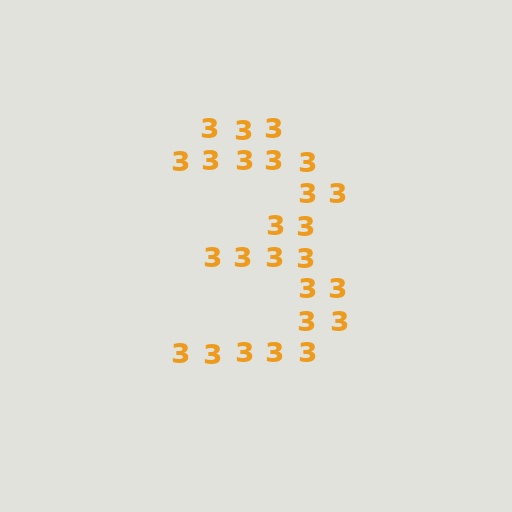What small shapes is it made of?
It is made of small digit 3's.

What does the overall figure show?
The overall figure shows the digit 3.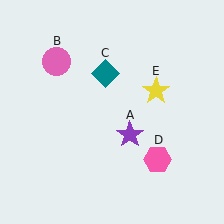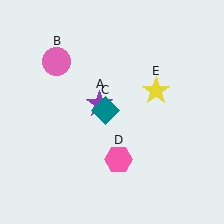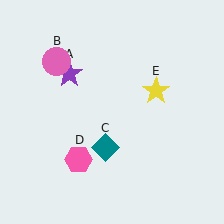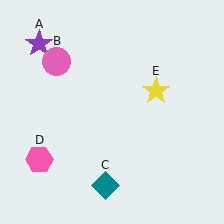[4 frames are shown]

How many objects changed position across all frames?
3 objects changed position: purple star (object A), teal diamond (object C), pink hexagon (object D).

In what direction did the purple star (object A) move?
The purple star (object A) moved up and to the left.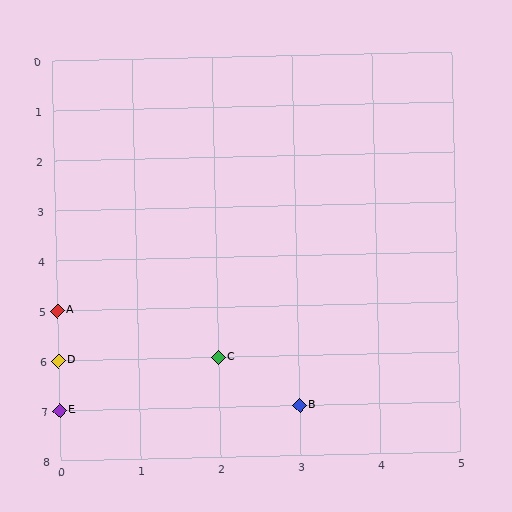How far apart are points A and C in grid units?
Points A and C are 2 columns and 1 row apart (about 2.2 grid units diagonally).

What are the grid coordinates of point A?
Point A is at grid coordinates (0, 5).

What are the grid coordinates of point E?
Point E is at grid coordinates (0, 7).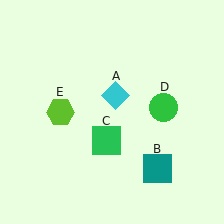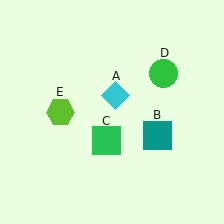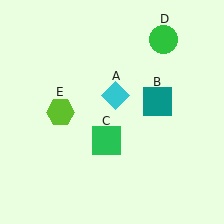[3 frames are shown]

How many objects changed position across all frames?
2 objects changed position: teal square (object B), green circle (object D).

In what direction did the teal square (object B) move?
The teal square (object B) moved up.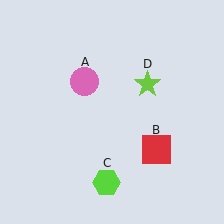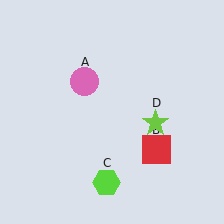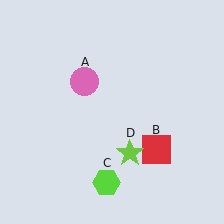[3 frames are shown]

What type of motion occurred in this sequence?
The lime star (object D) rotated clockwise around the center of the scene.